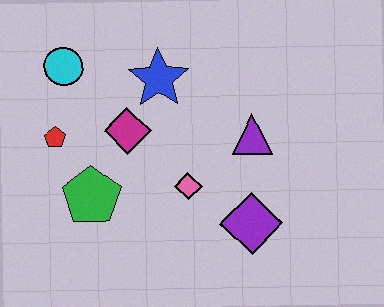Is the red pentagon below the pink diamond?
No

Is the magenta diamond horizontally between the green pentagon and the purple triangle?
Yes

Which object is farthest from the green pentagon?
The purple triangle is farthest from the green pentagon.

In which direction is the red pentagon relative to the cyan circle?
The red pentagon is below the cyan circle.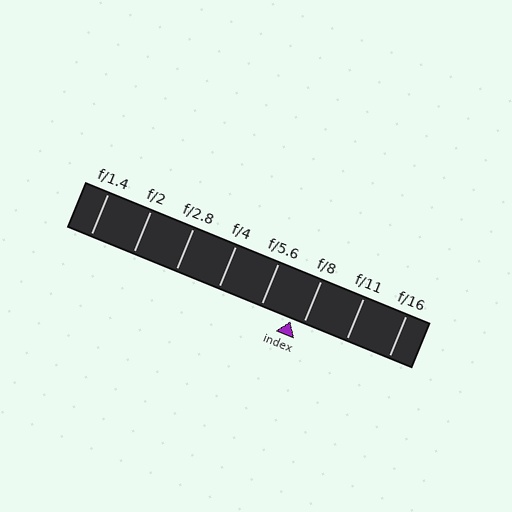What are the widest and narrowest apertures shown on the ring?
The widest aperture shown is f/1.4 and the narrowest is f/16.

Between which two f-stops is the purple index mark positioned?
The index mark is between f/5.6 and f/8.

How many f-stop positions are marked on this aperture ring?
There are 8 f-stop positions marked.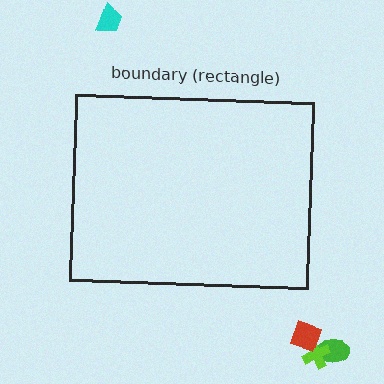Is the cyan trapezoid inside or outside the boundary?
Outside.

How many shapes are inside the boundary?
0 inside, 4 outside.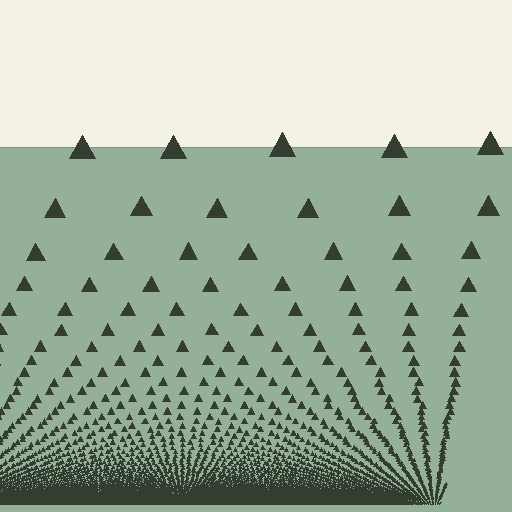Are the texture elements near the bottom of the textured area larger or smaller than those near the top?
Smaller. The gradient is inverted — elements near the bottom are smaller and denser.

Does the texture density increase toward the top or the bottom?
Density increases toward the bottom.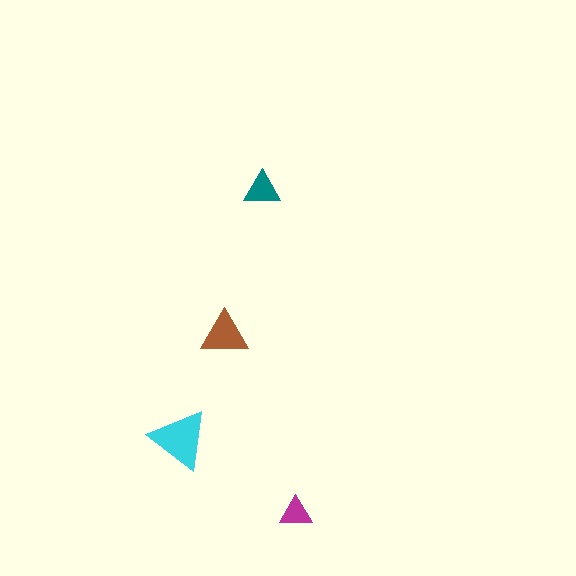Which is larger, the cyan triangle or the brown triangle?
The cyan one.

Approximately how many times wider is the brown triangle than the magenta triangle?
About 1.5 times wider.